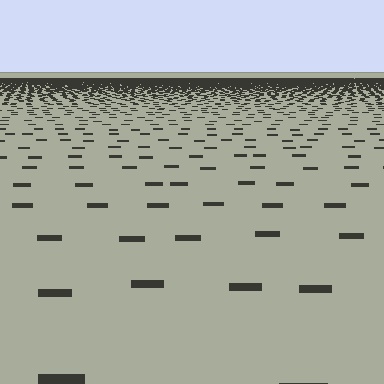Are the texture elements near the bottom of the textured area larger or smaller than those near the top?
Larger. Near the bottom, elements are closer to the viewer and appear at a bigger on-screen size.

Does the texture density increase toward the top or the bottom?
Density increases toward the top.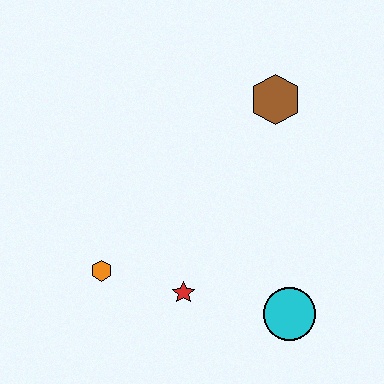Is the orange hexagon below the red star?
No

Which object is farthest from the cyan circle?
The brown hexagon is farthest from the cyan circle.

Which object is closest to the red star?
The orange hexagon is closest to the red star.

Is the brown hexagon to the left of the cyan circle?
Yes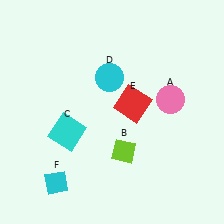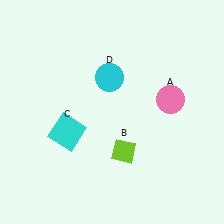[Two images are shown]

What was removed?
The red square (E), the cyan diamond (F) were removed in Image 2.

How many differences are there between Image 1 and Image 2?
There are 2 differences between the two images.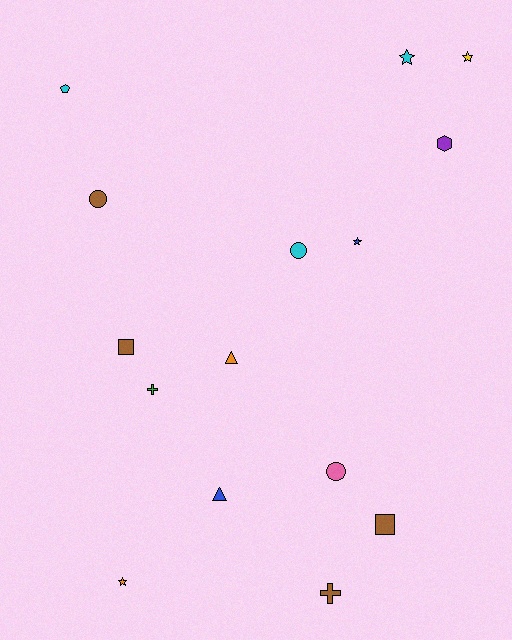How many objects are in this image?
There are 15 objects.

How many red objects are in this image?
There are no red objects.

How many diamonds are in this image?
There are no diamonds.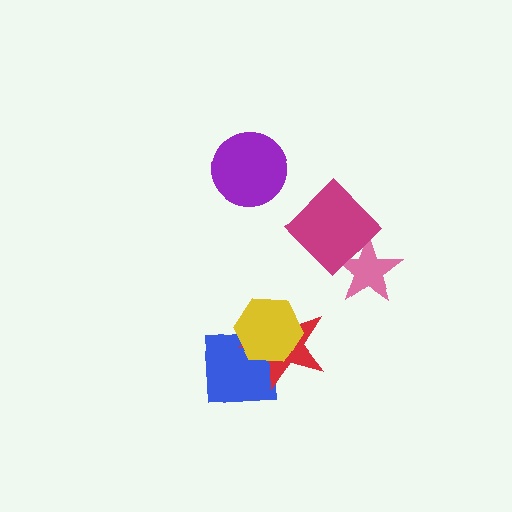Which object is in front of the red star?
The yellow hexagon is in front of the red star.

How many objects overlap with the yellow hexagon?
2 objects overlap with the yellow hexagon.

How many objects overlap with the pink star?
1 object overlaps with the pink star.